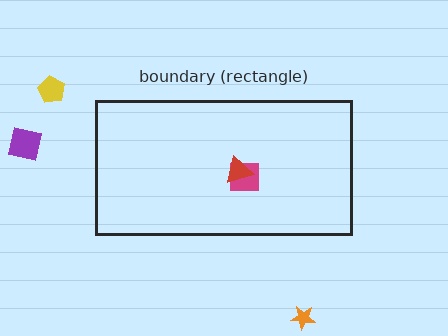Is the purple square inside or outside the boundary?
Outside.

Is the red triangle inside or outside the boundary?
Inside.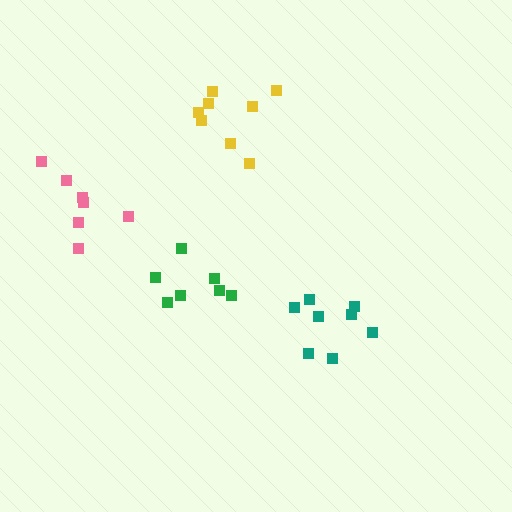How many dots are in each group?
Group 1: 8 dots, Group 2: 8 dots, Group 3: 7 dots, Group 4: 7 dots (30 total).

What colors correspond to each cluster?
The clusters are colored: teal, yellow, green, pink.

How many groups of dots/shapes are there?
There are 4 groups.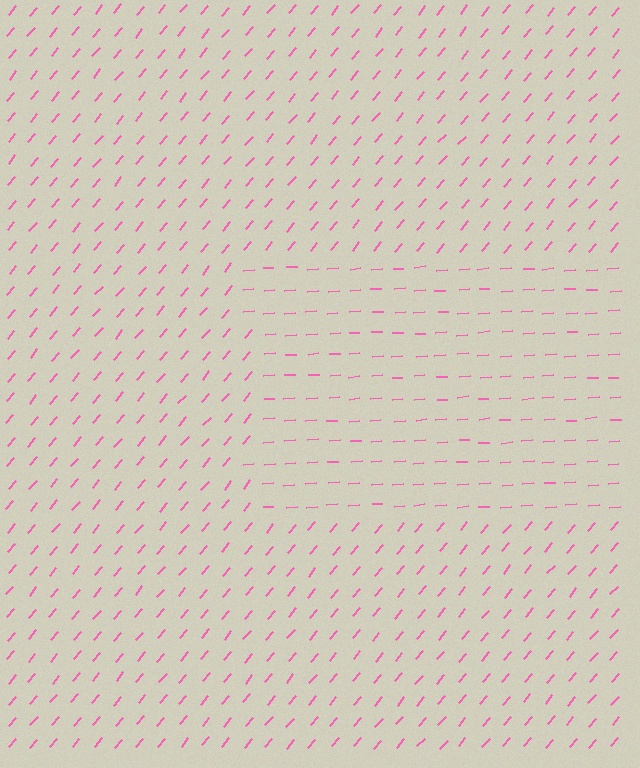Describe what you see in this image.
The image is filled with small pink line segments. A rectangle region in the image has lines oriented differently from the surrounding lines, creating a visible texture boundary.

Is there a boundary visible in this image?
Yes, there is a texture boundary formed by a change in line orientation.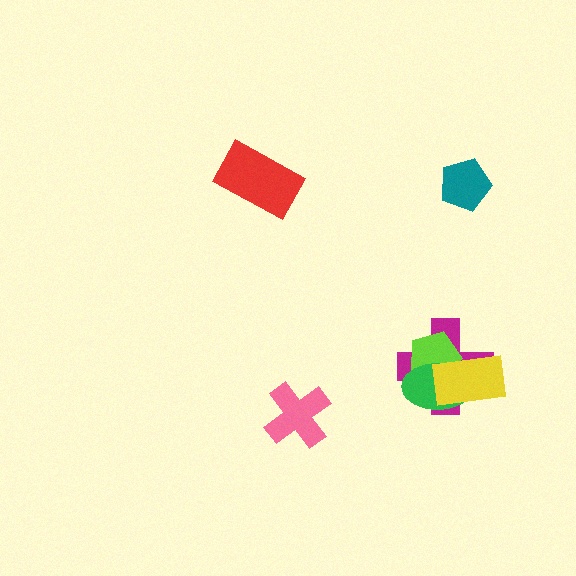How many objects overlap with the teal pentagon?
0 objects overlap with the teal pentagon.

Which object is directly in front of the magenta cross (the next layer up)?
The lime pentagon is directly in front of the magenta cross.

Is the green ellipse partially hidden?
Yes, it is partially covered by another shape.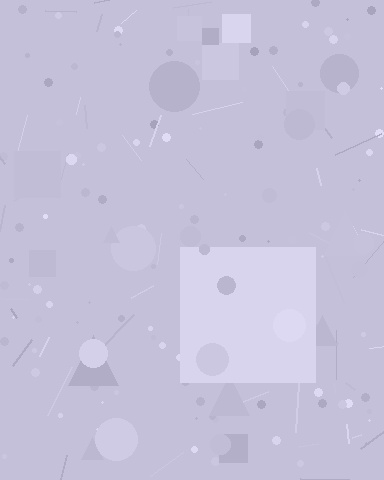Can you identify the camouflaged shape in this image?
The camouflaged shape is a square.